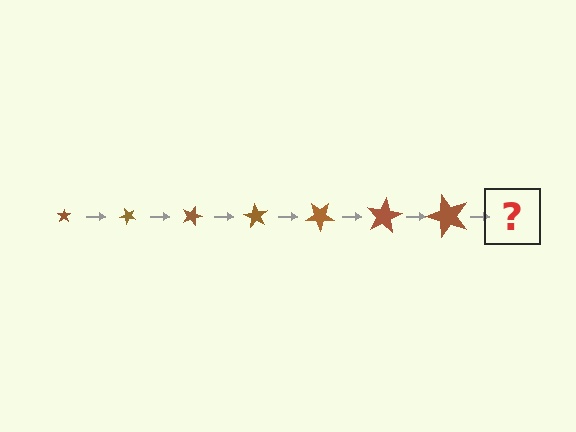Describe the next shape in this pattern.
It should be a star, larger than the previous one and rotated 315 degrees from the start.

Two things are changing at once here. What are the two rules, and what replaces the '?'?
The two rules are that the star grows larger each step and it rotates 45 degrees each step. The '?' should be a star, larger than the previous one and rotated 315 degrees from the start.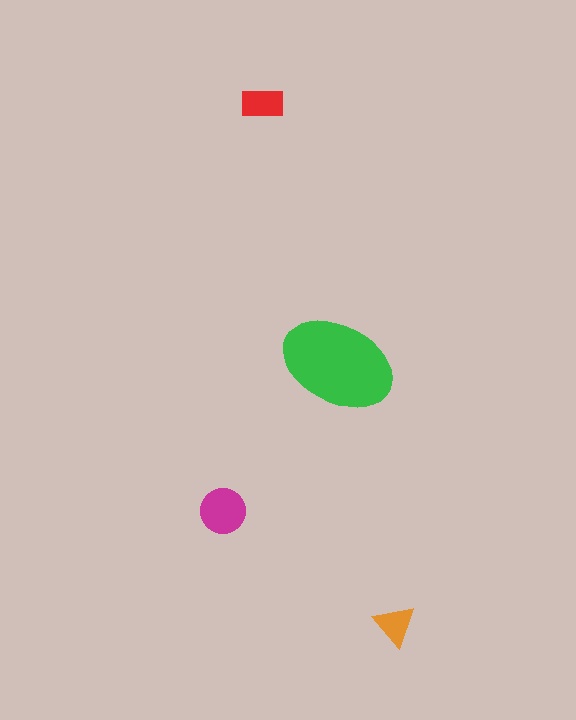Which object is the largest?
The green ellipse.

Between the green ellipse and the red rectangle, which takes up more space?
The green ellipse.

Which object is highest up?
The red rectangle is topmost.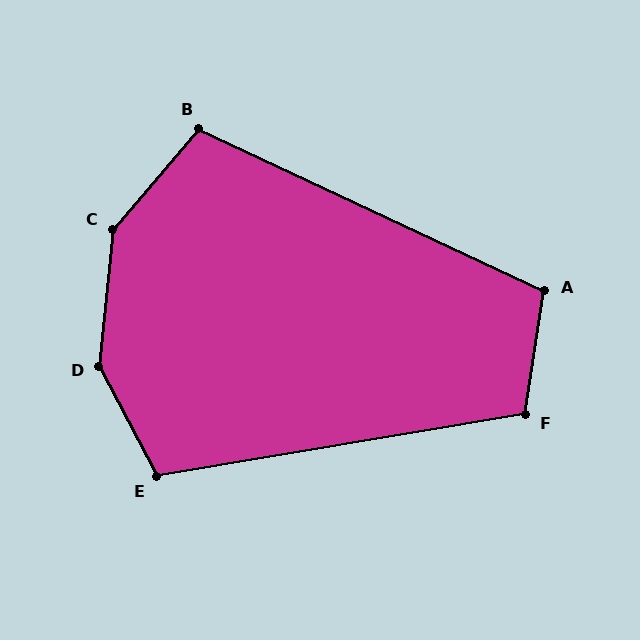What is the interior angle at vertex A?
Approximately 106 degrees (obtuse).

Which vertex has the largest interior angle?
D, at approximately 146 degrees.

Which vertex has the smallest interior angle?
B, at approximately 105 degrees.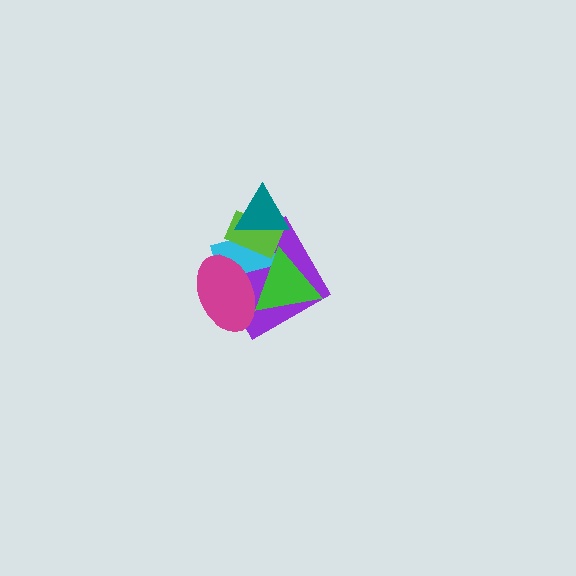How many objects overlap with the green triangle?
3 objects overlap with the green triangle.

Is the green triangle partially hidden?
Yes, it is partially covered by another shape.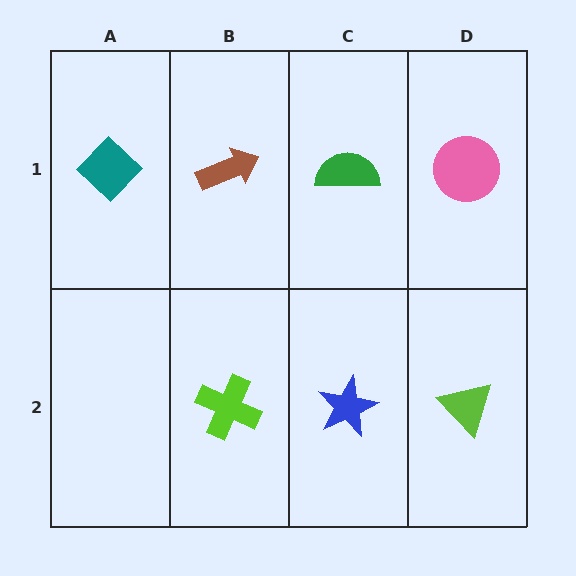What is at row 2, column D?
A lime triangle.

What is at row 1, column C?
A green semicircle.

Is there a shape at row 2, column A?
No, that cell is empty.